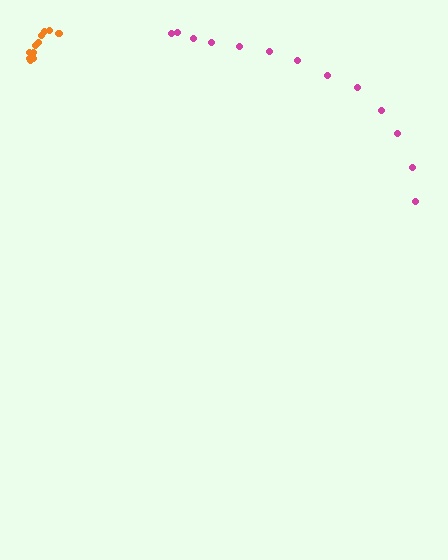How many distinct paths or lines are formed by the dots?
There are 2 distinct paths.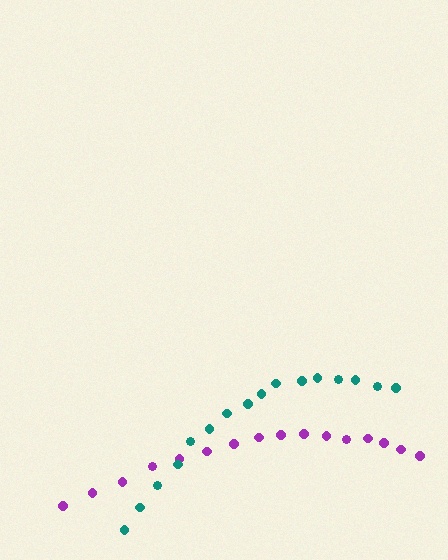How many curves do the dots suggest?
There are 2 distinct paths.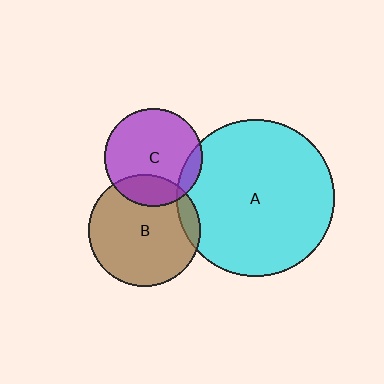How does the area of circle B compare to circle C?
Approximately 1.3 times.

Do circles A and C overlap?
Yes.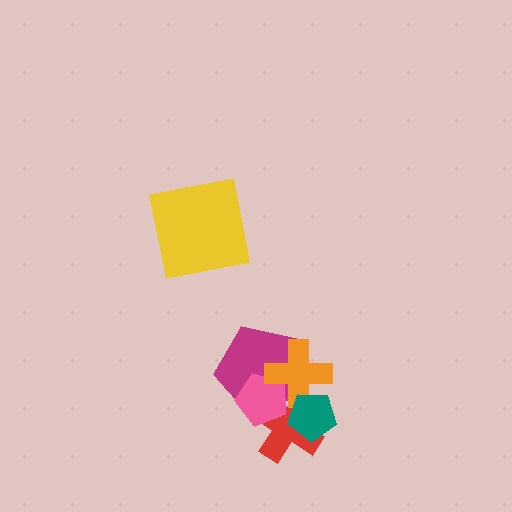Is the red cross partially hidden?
Yes, it is partially covered by another shape.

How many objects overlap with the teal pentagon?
2 objects overlap with the teal pentagon.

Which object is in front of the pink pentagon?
The orange cross is in front of the pink pentagon.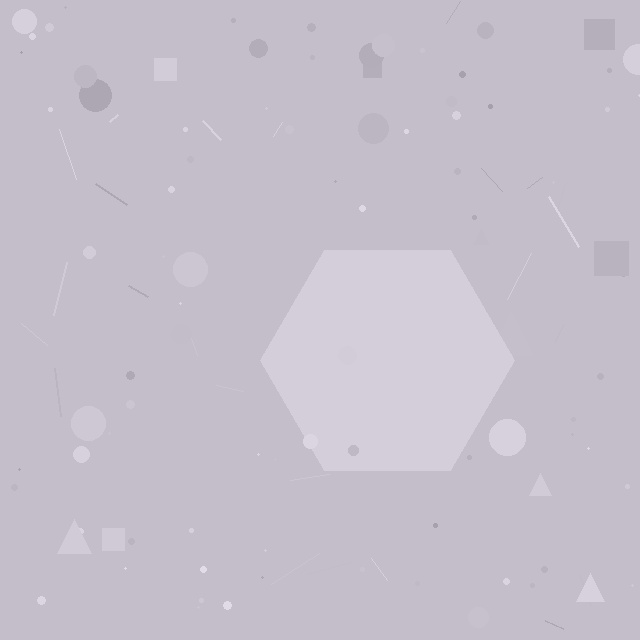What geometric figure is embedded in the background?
A hexagon is embedded in the background.